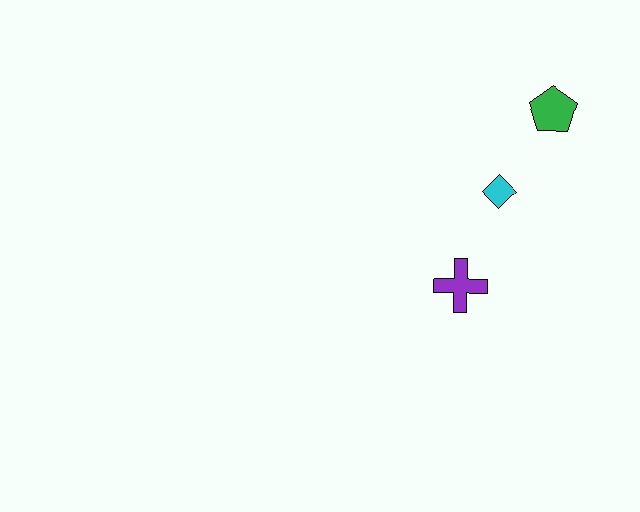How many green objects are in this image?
There is 1 green object.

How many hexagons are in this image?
There are no hexagons.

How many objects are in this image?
There are 3 objects.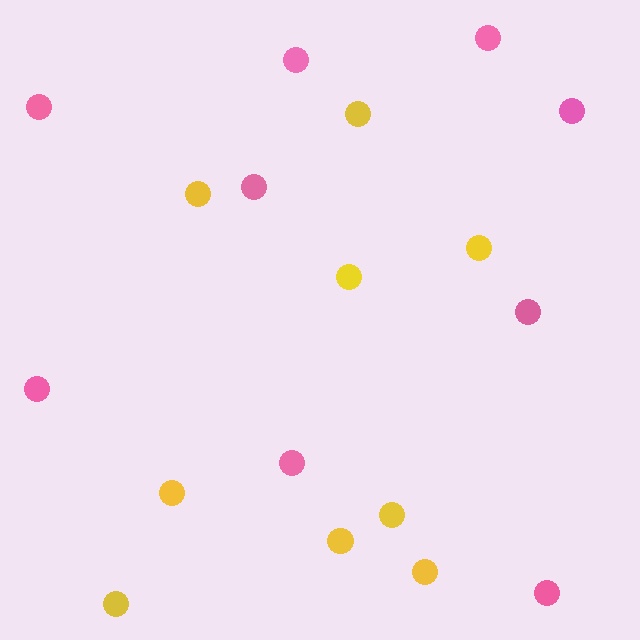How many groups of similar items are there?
There are 2 groups: one group of pink circles (9) and one group of yellow circles (9).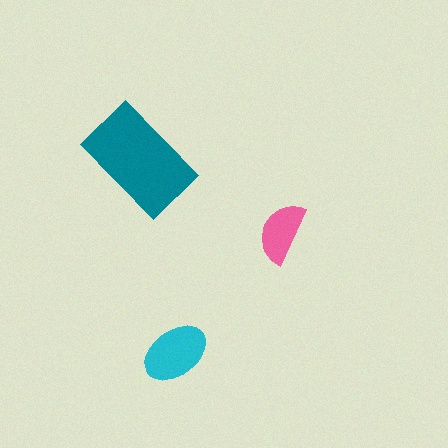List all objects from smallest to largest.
The pink semicircle, the cyan ellipse, the teal rectangle.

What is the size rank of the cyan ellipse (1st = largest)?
2nd.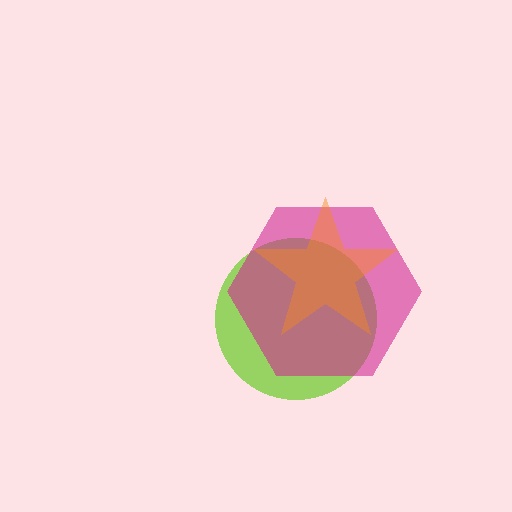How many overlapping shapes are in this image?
There are 3 overlapping shapes in the image.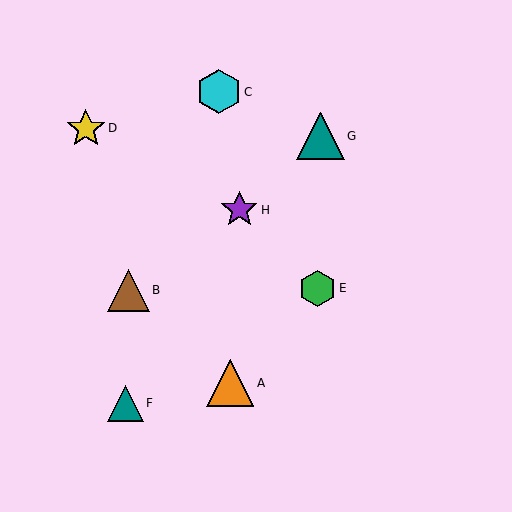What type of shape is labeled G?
Shape G is a teal triangle.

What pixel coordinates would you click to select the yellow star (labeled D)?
Click at (86, 128) to select the yellow star D.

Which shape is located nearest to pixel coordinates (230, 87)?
The cyan hexagon (labeled C) at (219, 92) is nearest to that location.